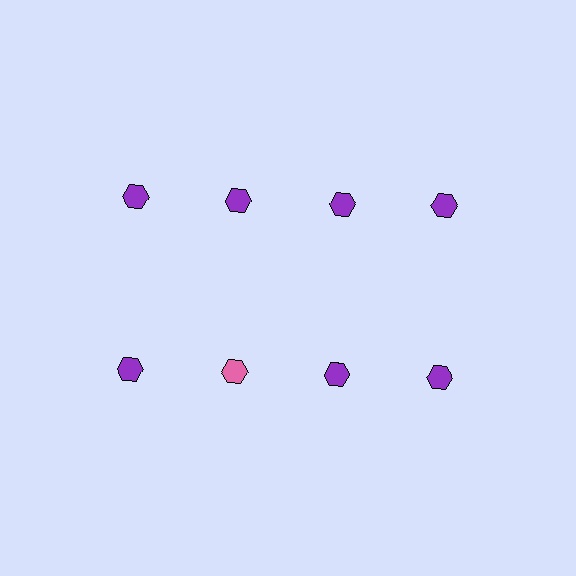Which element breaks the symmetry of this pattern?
The pink hexagon in the second row, second from left column breaks the symmetry. All other shapes are purple hexagons.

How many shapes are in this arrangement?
There are 8 shapes arranged in a grid pattern.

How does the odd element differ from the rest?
It has a different color: pink instead of purple.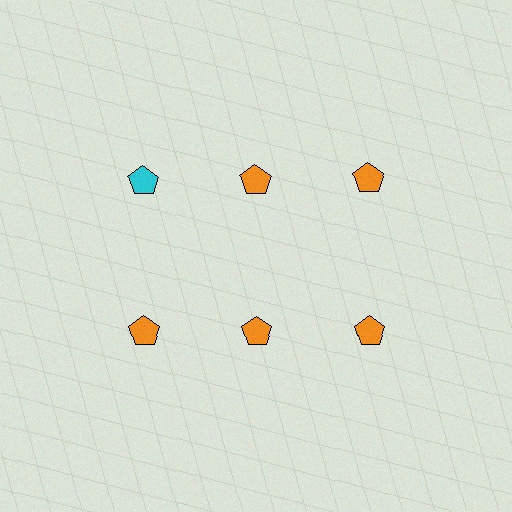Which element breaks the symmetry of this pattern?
The cyan pentagon in the top row, leftmost column breaks the symmetry. All other shapes are orange pentagons.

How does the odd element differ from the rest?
It has a different color: cyan instead of orange.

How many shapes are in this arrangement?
There are 6 shapes arranged in a grid pattern.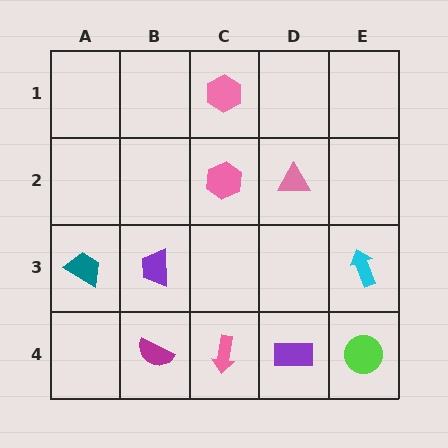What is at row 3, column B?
A purple trapezoid.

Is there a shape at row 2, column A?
No, that cell is empty.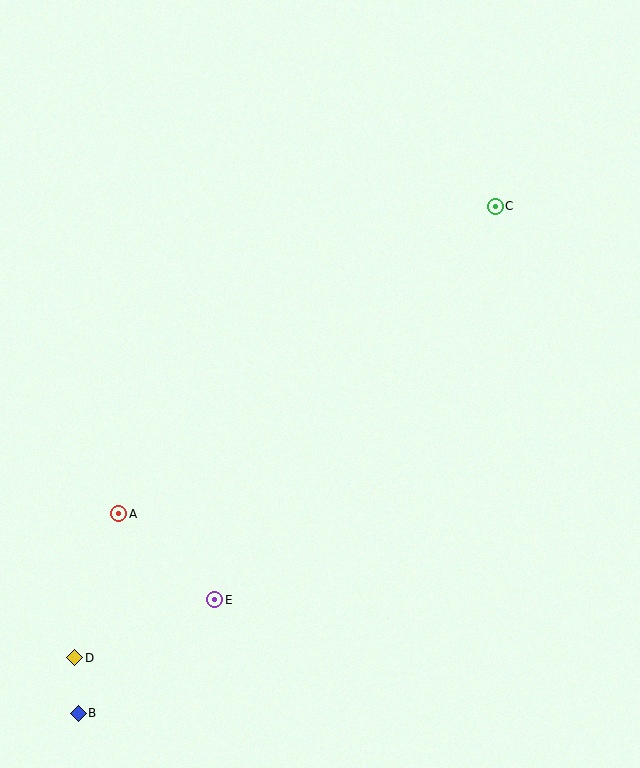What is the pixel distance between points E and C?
The distance between E and C is 483 pixels.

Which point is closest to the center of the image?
Point A at (119, 514) is closest to the center.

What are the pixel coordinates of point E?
Point E is at (215, 600).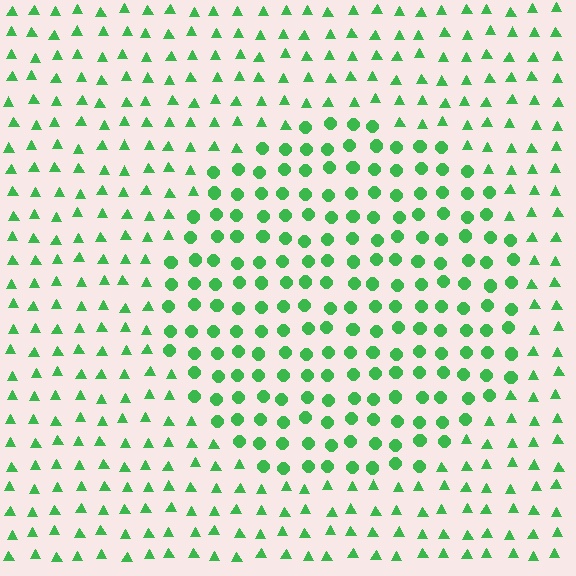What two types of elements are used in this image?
The image uses circles inside the circle region and triangles outside it.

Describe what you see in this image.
The image is filled with small green elements arranged in a uniform grid. A circle-shaped region contains circles, while the surrounding area contains triangles. The boundary is defined purely by the change in element shape.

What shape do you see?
I see a circle.